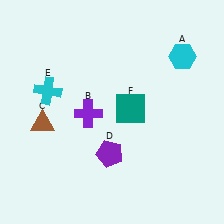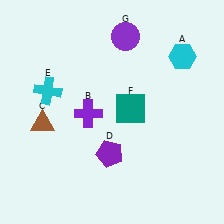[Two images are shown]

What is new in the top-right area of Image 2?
A purple circle (G) was added in the top-right area of Image 2.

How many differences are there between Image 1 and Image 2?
There is 1 difference between the two images.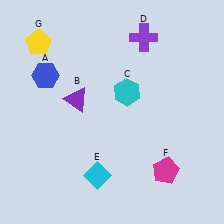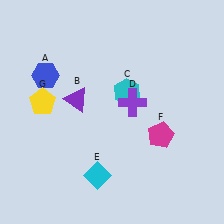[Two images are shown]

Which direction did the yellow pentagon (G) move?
The yellow pentagon (G) moved down.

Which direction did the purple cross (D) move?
The purple cross (D) moved down.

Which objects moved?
The objects that moved are: the purple cross (D), the magenta pentagon (F), the yellow pentagon (G).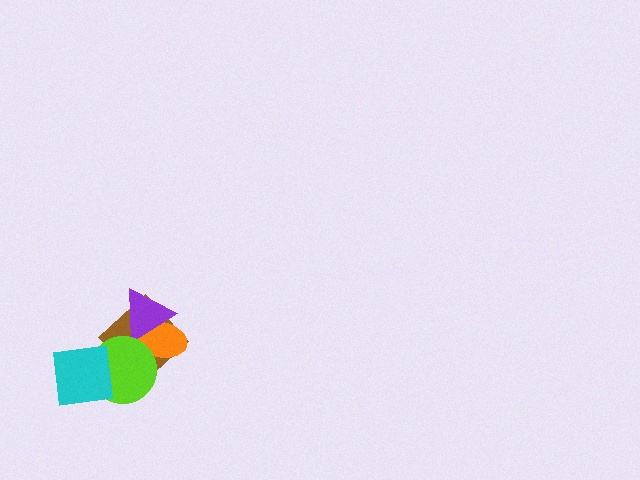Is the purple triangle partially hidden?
No, no other shape covers it.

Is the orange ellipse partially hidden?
Yes, it is partially covered by another shape.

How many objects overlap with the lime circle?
3 objects overlap with the lime circle.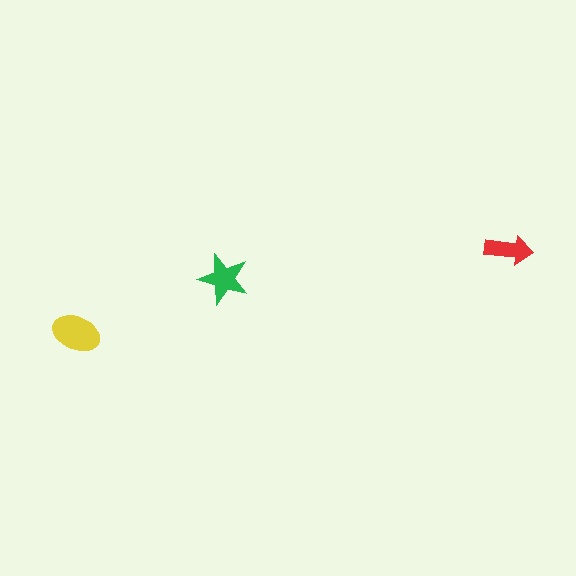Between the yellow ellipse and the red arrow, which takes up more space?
The yellow ellipse.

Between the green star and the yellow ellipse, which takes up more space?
The yellow ellipse.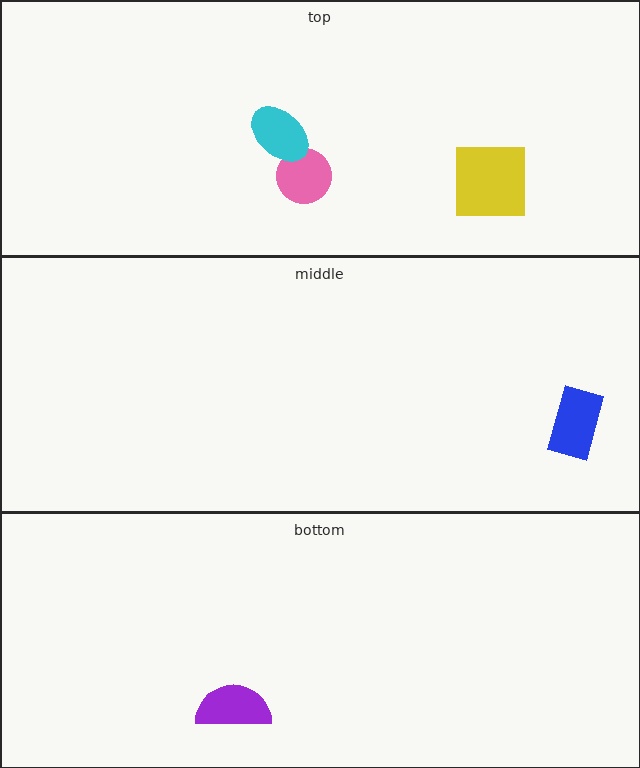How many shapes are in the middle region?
1.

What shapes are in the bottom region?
The purple semicircle.